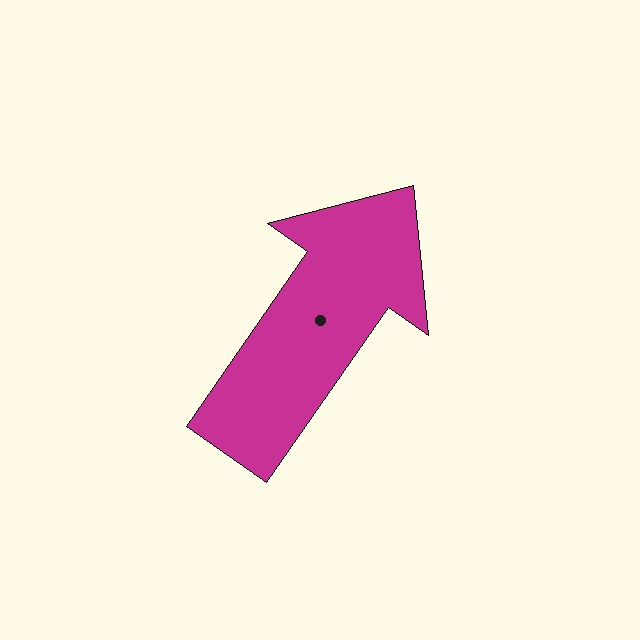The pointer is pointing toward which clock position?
Roughly 1 o'clock.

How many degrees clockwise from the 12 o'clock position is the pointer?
Approximately 35 degrees.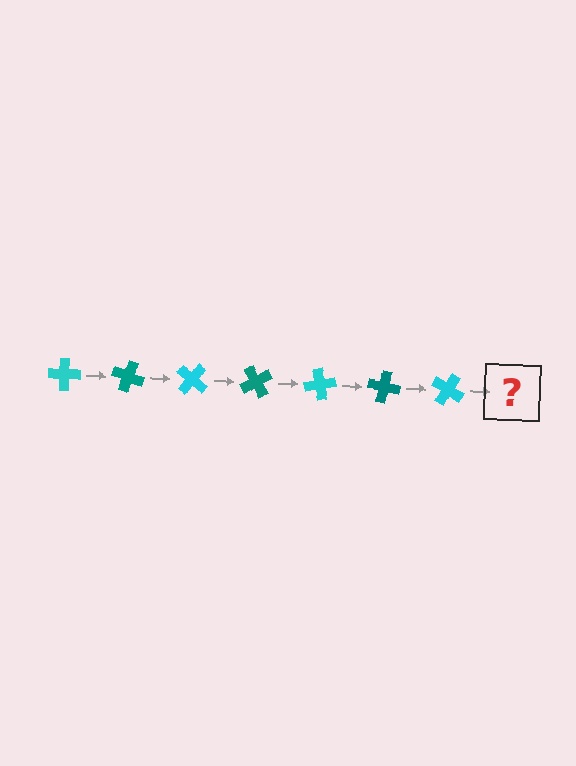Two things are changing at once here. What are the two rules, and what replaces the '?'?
The two rules are that it rotates 20 degrees each step and the color cycles through cyan and teal. The '?' should be a teal cross, rotated 140 degrees from the start.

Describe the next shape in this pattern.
It should be a teal cross, rotated 140 degrees from the start.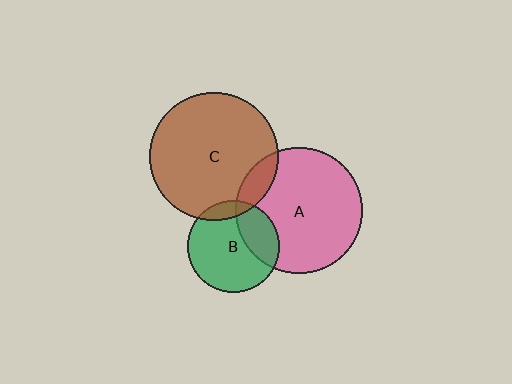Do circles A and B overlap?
Yes.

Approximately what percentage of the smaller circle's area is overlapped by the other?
Approximately 30%.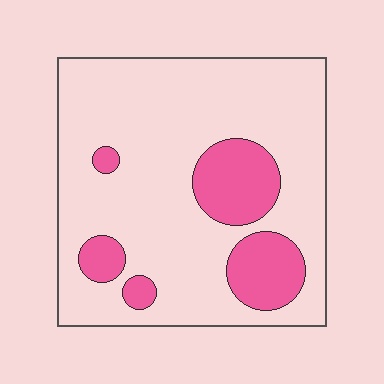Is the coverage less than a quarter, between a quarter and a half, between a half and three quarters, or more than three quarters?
Less than a quarter.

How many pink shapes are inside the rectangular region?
5.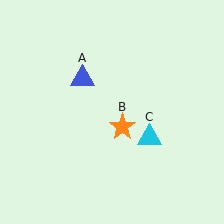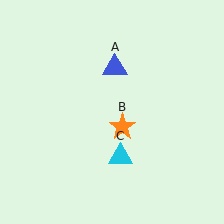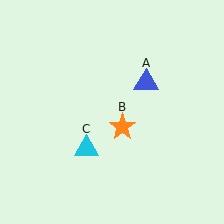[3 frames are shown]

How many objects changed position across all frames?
2 objects changed position: blue triangle (object A), cyan triangle (object C).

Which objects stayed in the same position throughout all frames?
Orange star (object B) remained stationary.